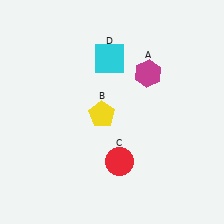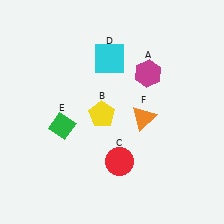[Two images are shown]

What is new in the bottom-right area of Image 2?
An orange triangle (F) was added in the bottom-right area of Image 2.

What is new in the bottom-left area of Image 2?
A green diamond (E) was added in the bottom-left area of Image 2.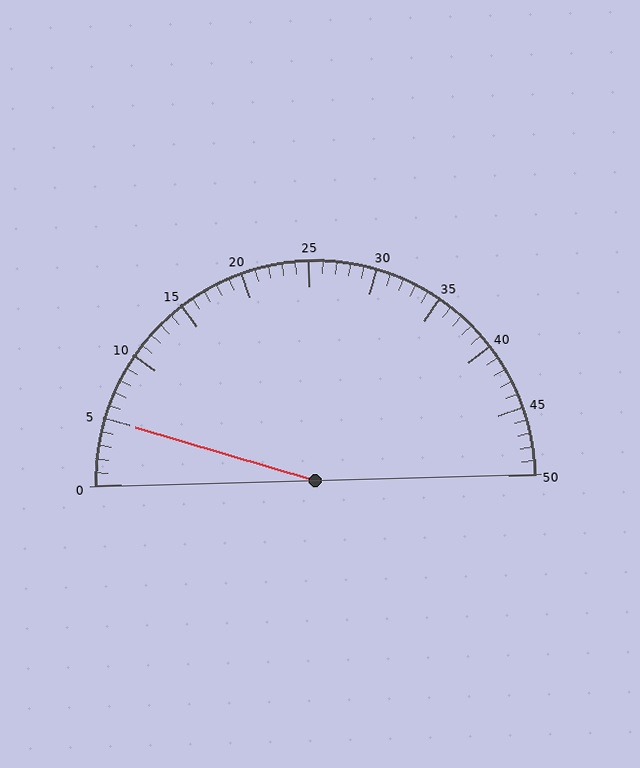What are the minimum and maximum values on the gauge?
The gauge ranges from 0 to 50.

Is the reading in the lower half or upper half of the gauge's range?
The reading is in the lower half of the range (0 to 50).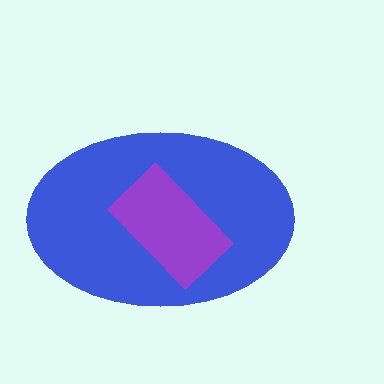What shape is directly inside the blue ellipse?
The purple rectangle.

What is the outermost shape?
The blue ellipse.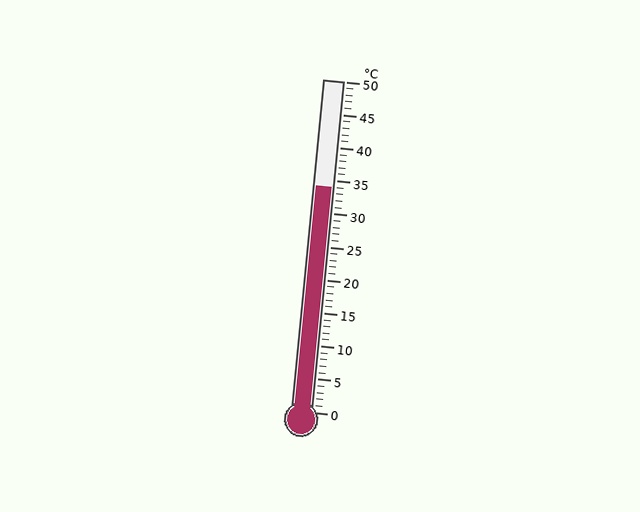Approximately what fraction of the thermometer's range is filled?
The thermometer is filled to approximately 70% of its range.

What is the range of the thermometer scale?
The thermometer scale ranges from 0°C to 50°C.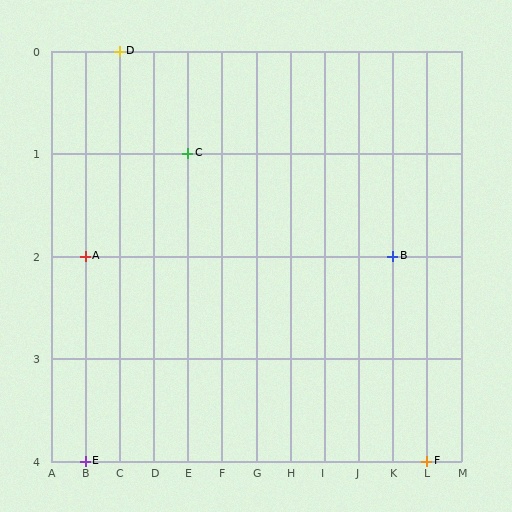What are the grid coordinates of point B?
Point B is at grid coordinates (K, 2).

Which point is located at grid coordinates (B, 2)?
Point A is at (B, 2).